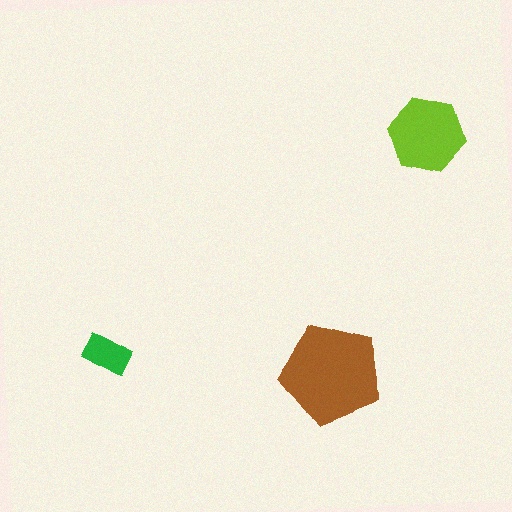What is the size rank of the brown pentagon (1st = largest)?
1st.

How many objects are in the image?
There are 3 objects in the image.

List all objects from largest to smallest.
The brown pentagon, the lime hexagon, the green rectangle.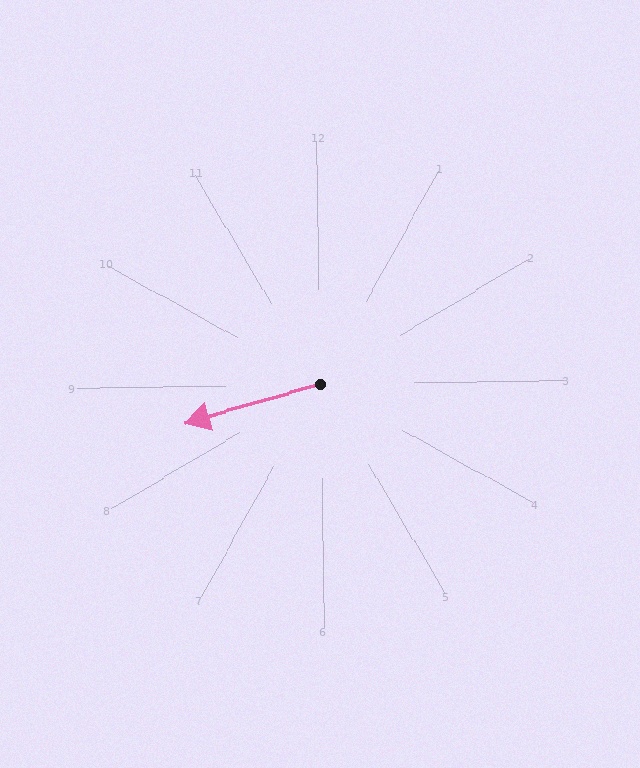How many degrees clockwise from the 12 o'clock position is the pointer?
Approximately 255 degrees.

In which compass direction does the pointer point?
West.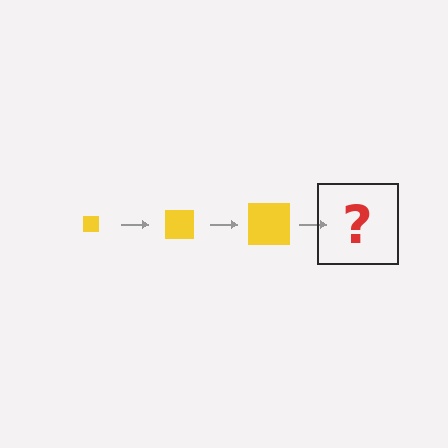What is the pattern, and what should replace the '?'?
The pattern is that the square gets progressively larger each step. The '?' should be a yellow square, larger than the previous one.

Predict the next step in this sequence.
The next step is a yellow square, larger than the previous one.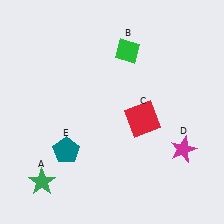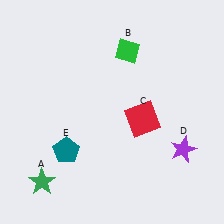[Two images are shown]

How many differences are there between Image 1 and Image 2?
There is 1 difference between the two images.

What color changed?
The star (D) changed from magenta in Image 1 to purple in Image 2.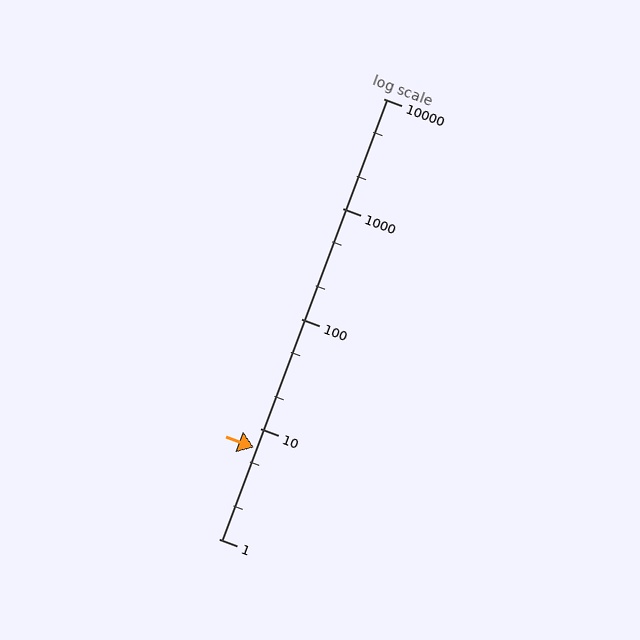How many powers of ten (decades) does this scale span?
The scale spans 4 decades, from 1 to 10000.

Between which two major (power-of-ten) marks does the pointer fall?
The pointer is between 1 and 10.